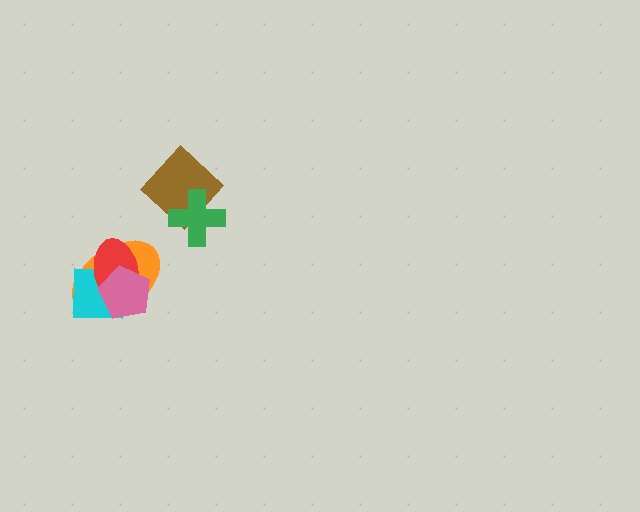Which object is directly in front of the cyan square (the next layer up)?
The red ellipse is directly in front of the cyan square.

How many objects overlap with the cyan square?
3 objects overlap with the cyan square.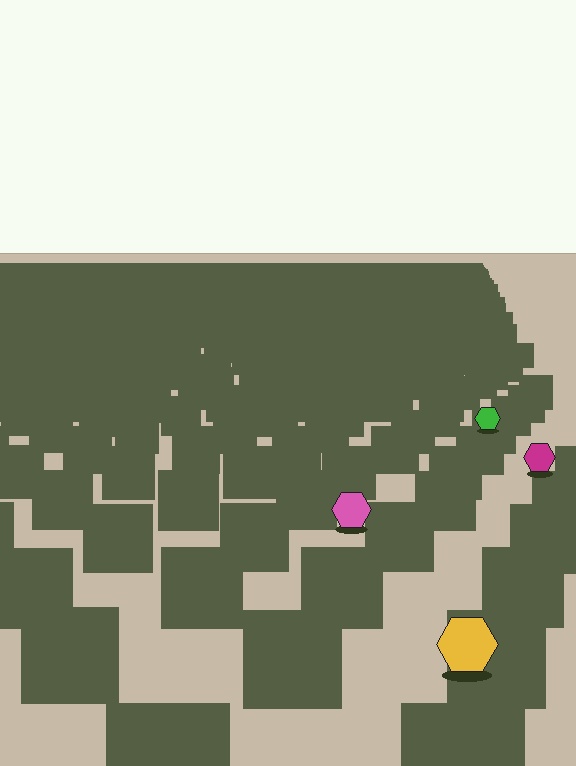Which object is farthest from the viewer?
The green hexagon is farthest from the viewer. It appears smaller and the ground texture around it is denser.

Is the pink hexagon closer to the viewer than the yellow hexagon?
No. The yellow hexagon is closer — you can tell from the texture gradient: the ground texture is coarser near it.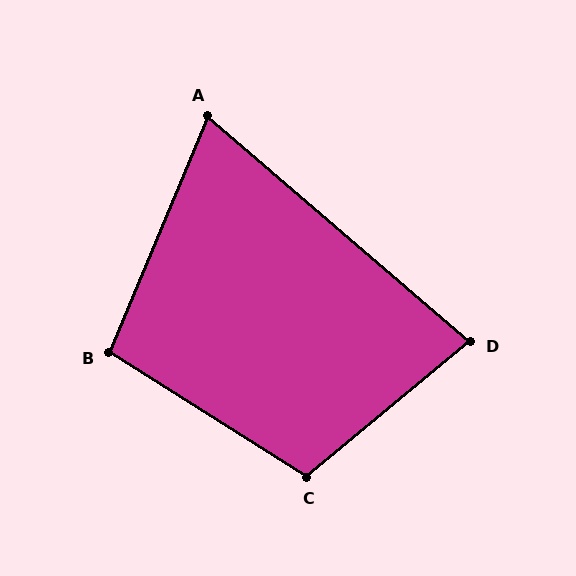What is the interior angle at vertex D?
Approximately 80 degrees (acute).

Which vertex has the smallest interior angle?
A, at approximately 72 degrees.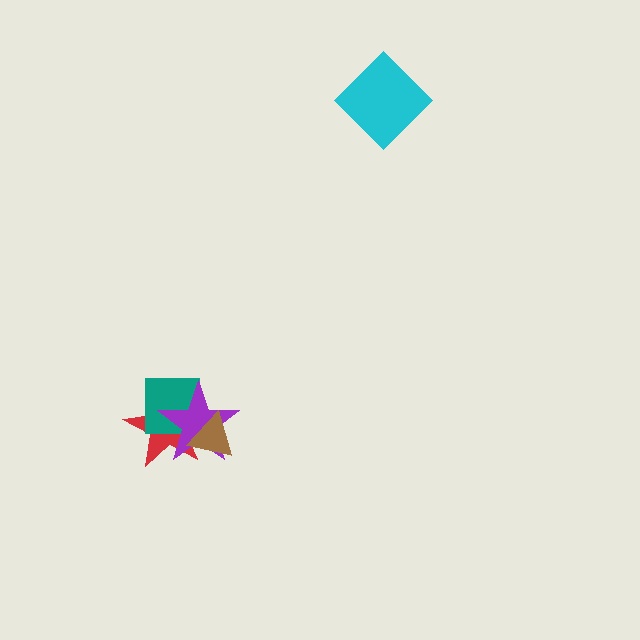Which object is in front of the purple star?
The brown triangle is in front of the purple star.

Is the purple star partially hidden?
Yes, it is partially covered by another shape.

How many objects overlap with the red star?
3 objects overlap with the red star.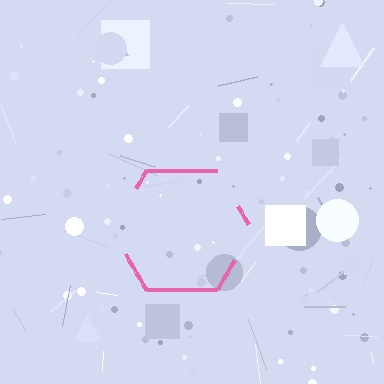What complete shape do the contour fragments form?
The contour fragments form a hexagon.